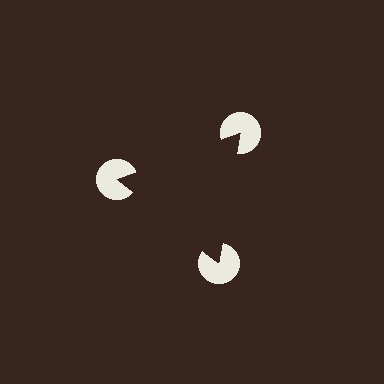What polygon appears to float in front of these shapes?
An illusory triangle — its edges are inferred from the aligned wedge cuts in the pac-man discs, not physically drawn.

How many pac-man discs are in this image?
There are 3 — one at each vertex of the illusory triangle.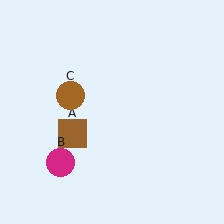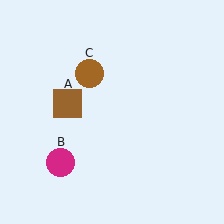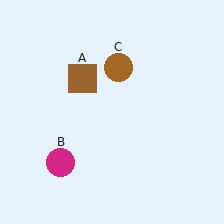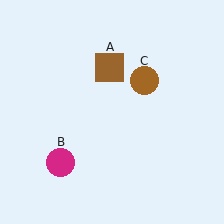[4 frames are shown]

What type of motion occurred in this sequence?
The brown square (object A), brown circle (object C) rotated clockwise around the center of the scene.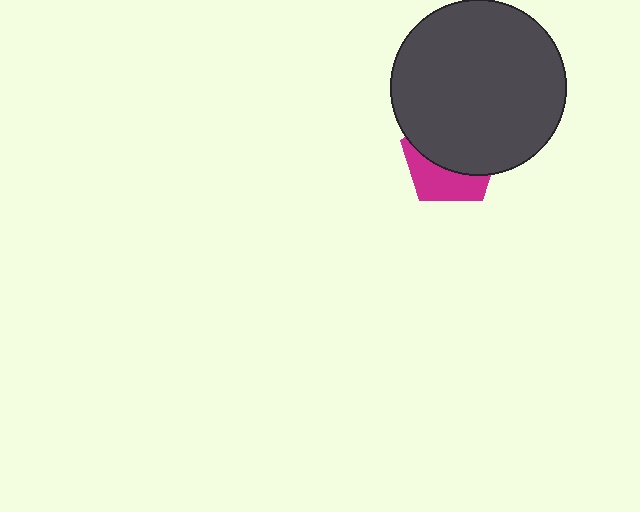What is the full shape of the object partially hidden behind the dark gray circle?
The partially hidden object is a magenta pentagon.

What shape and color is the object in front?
The object in front is a dark gray circle.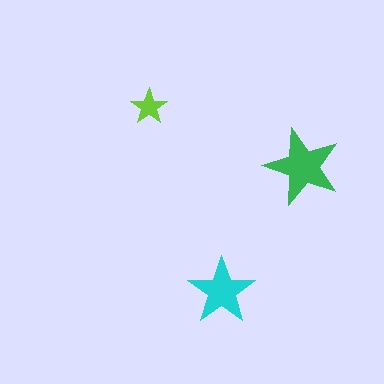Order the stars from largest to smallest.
the green one, the cyan one, the lime one.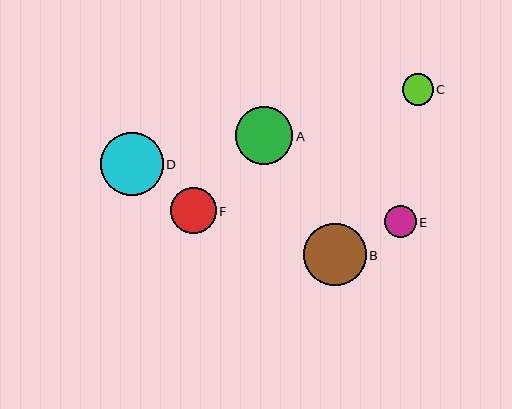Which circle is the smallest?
Circle C is the smallest with a size of approximately 31 pixels.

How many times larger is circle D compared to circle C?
Circle D is approximately 2.0 times the size of circle C.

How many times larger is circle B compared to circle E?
Circle B is approximately 1.9 times the size of circle E.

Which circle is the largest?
Circle D is the largest with a size of approximately 63 pixels.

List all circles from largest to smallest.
From largest to smallest: D, B, A, F, E, C.